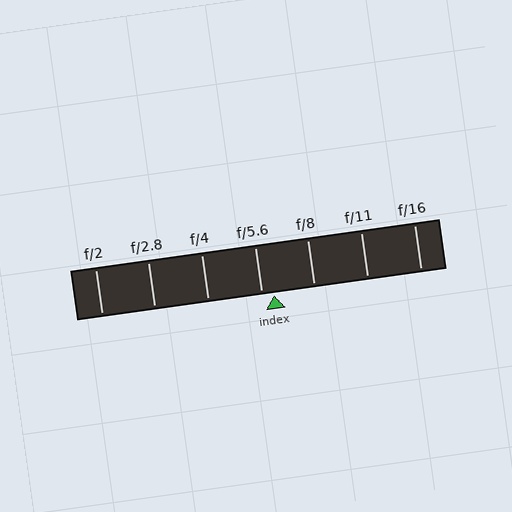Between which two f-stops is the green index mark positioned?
The index mark is between f/5.6 and f/8.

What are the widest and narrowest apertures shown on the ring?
The widest aperture shown is f/2 and the narrowest is f/16.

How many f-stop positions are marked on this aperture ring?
There are 7 f-stop positions marked.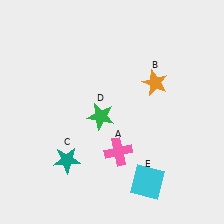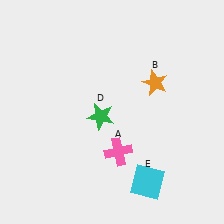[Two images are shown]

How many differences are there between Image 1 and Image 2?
There is 1 difference between the two images.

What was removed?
The teal star (C) was removed in Image 2.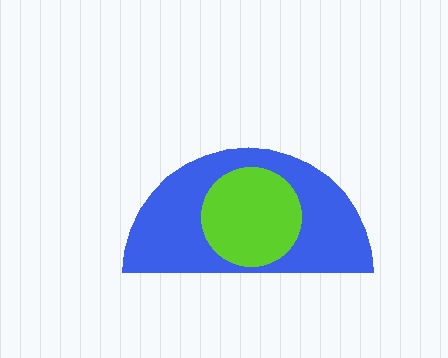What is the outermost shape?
The blue semicircle.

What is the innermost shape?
The lime circle.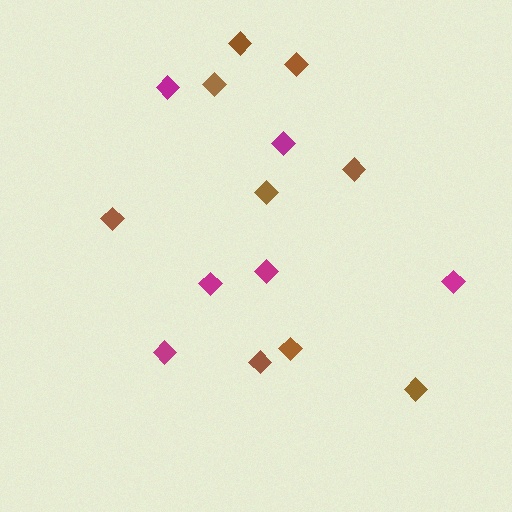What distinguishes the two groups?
There are 2 groups: one group of brown diamonds (9) and one group of magenta diamonds (6).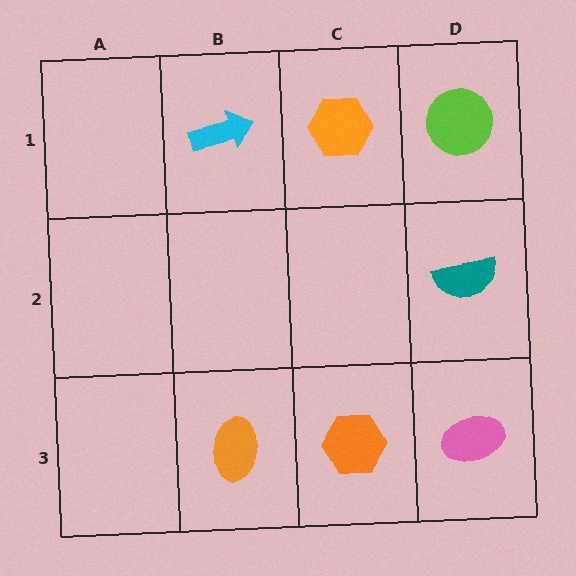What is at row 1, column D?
A lime circle.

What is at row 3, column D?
A pink ellipse.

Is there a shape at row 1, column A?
No, that cell is empty.